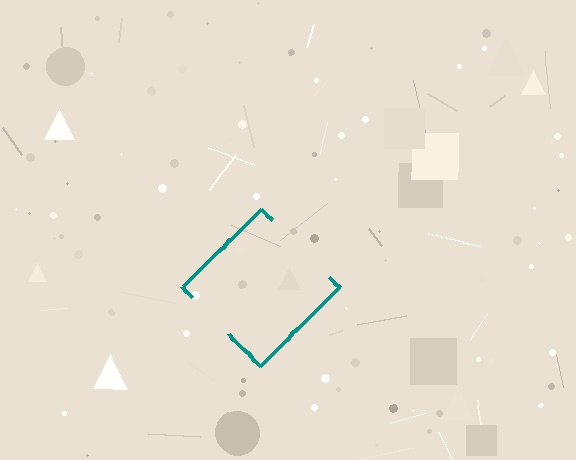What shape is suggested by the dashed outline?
The dashed outline suggests a diamond.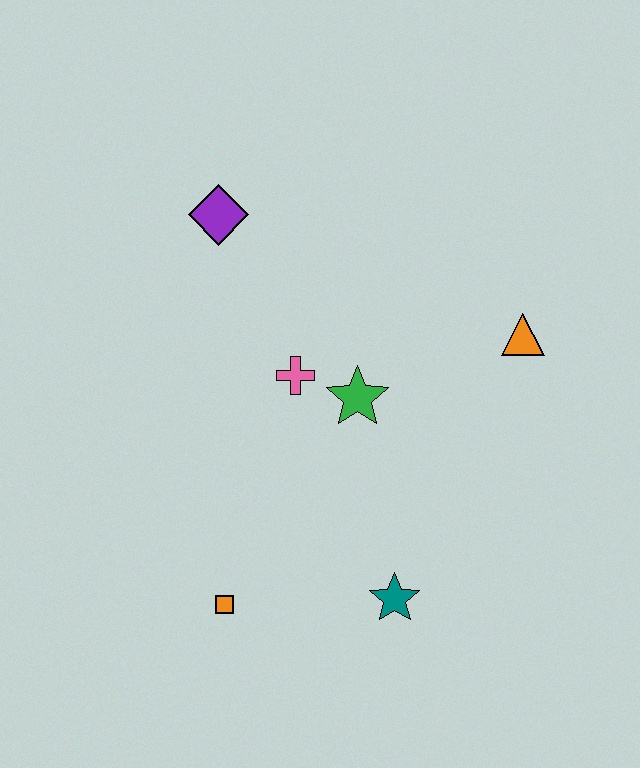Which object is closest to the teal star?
The orange square is closest to the teal star.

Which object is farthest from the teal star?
The purple diamond is farthest from the teal star.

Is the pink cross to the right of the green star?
No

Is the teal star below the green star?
Yes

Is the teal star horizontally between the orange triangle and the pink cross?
Yes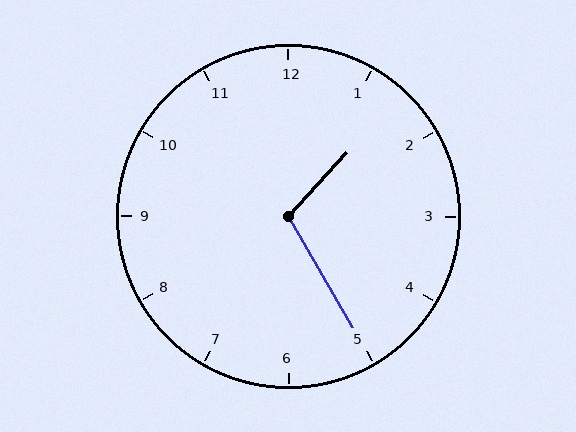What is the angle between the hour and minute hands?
Approximately 108 degrees.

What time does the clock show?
1:25.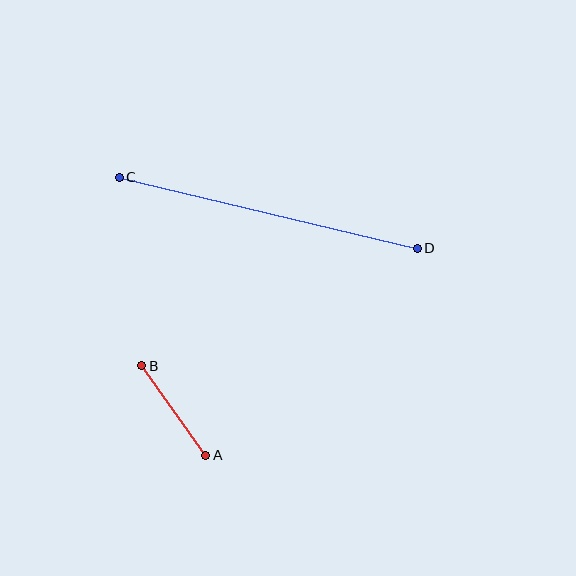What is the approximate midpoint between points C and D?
The midpoint is at approximately (268, 213) pixels.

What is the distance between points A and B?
The distance is approximately 110 pixels.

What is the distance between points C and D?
The distance is approximately 306 pixels.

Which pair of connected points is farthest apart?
Points C and D are farthest apart.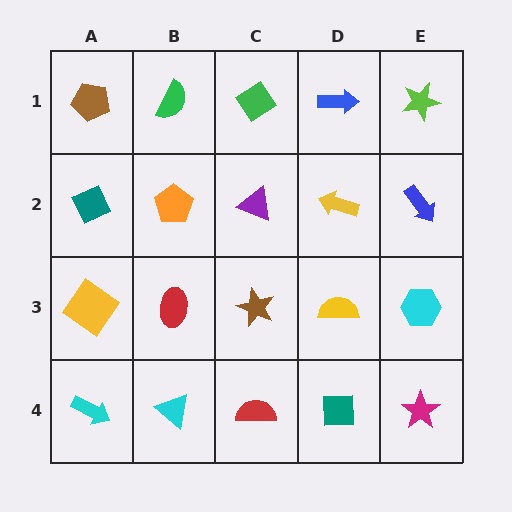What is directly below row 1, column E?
A blue arrow.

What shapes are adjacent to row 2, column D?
A blue arrow (row 1, column D), a yellow semicircle (row 3, column D), a purple triangle (row 2, column C), a blue arrow (row 2, column E).